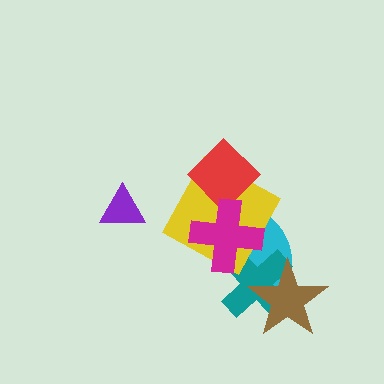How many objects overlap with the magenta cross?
4 objects overlap with the magenta cross.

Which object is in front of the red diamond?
The magenta cross is in front of the red diamond.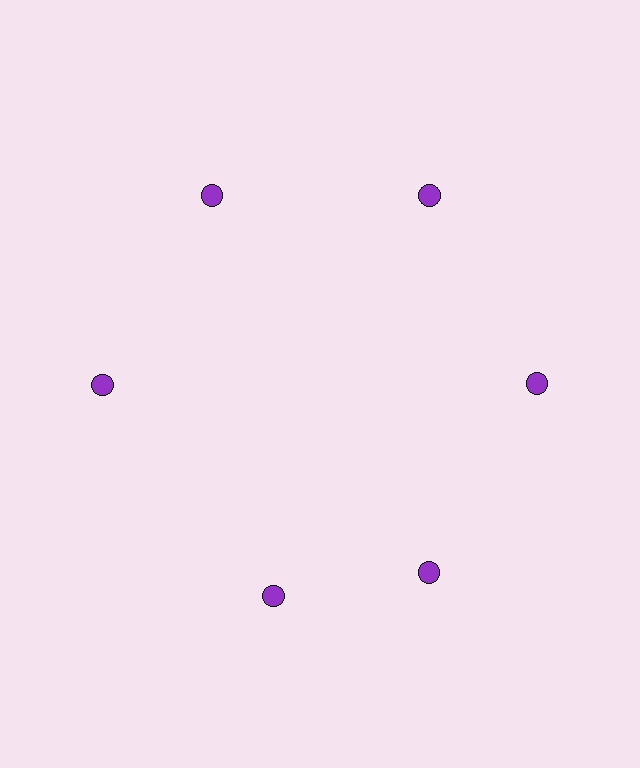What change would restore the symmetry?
The symmetry would be restored by rotating it back into even spacing with its neighbors so that all 6 circles sit at equal angles and equal distance from the center.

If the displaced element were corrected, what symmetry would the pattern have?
It would have 6-fold rotational symmetry — the pattern would map onto itself every 60 degrees.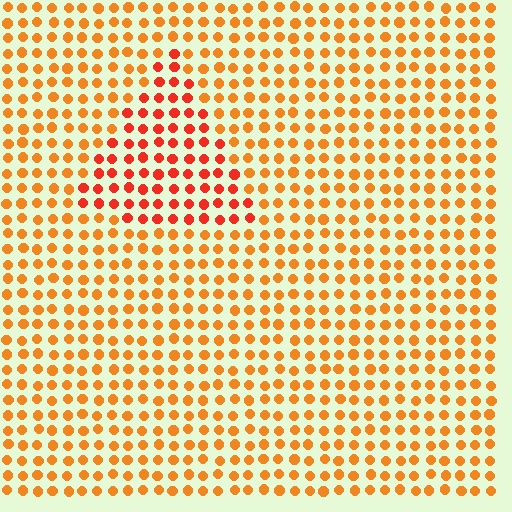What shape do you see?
I see a triangle.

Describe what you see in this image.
The image is filled with small orange elements in a uniform arrangement. A triangle-shaped region is visible where the elements are tinted to a slightly different hue, forming a subtle color boundary.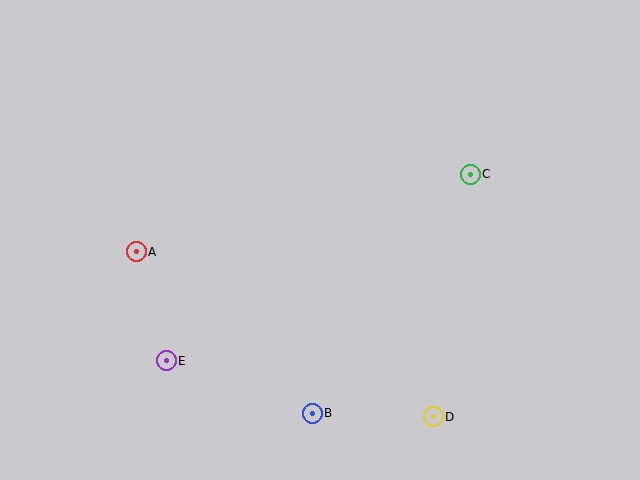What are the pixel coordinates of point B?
Point B is at (312, 413).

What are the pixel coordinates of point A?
Point A is at (136, 252).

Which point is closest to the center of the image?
Point C at (470, 174) is closest to the center.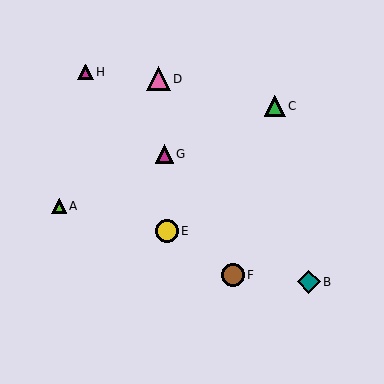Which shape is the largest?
The brown circle (labeled F) is the largest.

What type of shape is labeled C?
Shape C is a green triangle.